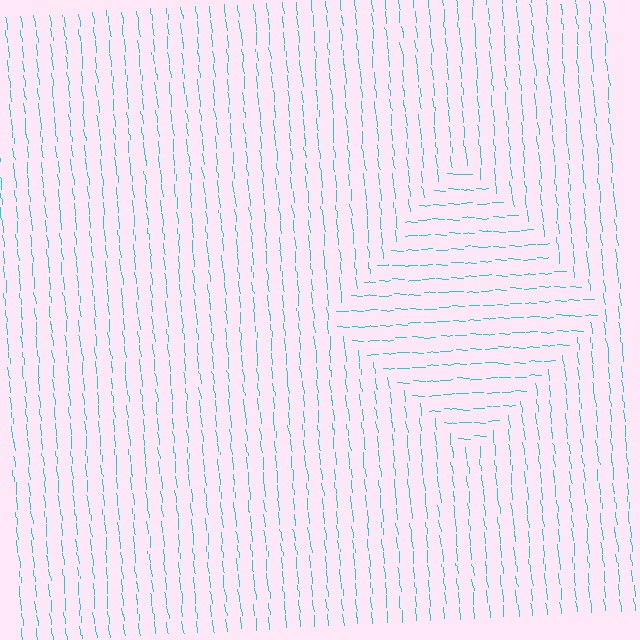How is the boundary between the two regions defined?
The boundary is defined purely by a change in line orientation (approximately 82 degrees difference). All lines are the same color and thickness.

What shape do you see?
I see a diamond.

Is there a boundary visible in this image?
Yes, there is a texture boundary formed by a change in line orientation.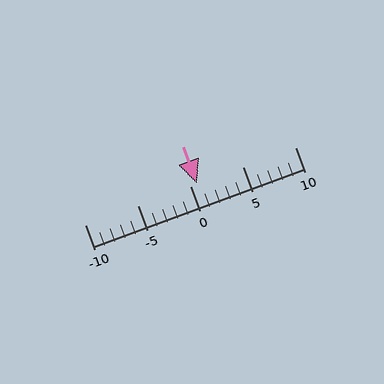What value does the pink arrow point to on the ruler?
The pink arrow points to approximately 1.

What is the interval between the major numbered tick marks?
The major tick marks are spaced 5 units apart.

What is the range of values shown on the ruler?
The ruler shows values from -10 to 10.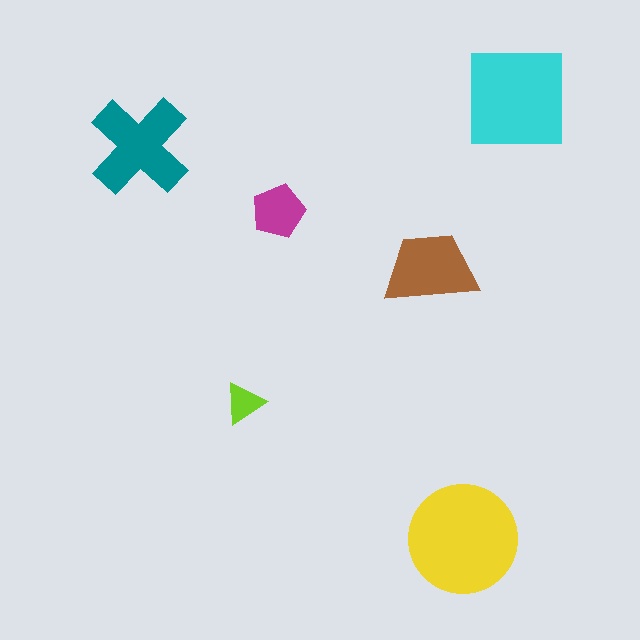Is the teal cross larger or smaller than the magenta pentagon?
Larger.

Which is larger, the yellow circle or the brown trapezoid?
The yellow circle.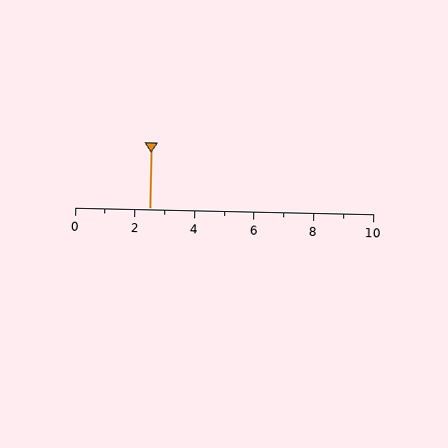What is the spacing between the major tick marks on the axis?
The major ticks are spaced 2 apart.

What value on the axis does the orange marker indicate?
The marker indicates approximately 2.5.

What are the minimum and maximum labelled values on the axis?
The axis runs from 0 to 10.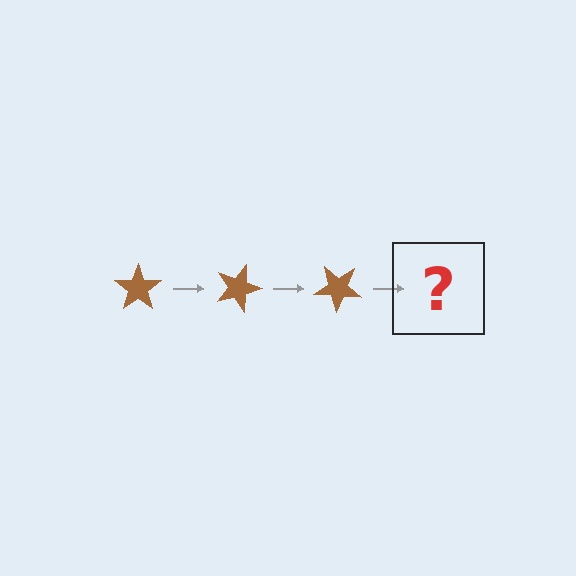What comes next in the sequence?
The next element should be a brown star rotated 60 degrees.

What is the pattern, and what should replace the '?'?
The pattern is that the star rotates 20 degrees each step. The '?' should be a brown star rotated 60 degrees.